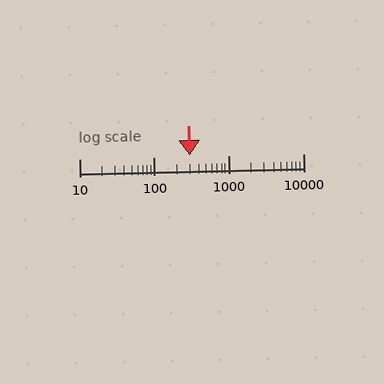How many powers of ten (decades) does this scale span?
The scale spans 3 decades, from 10 to 10000.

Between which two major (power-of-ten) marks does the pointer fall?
The pointer is between 100 and 1000.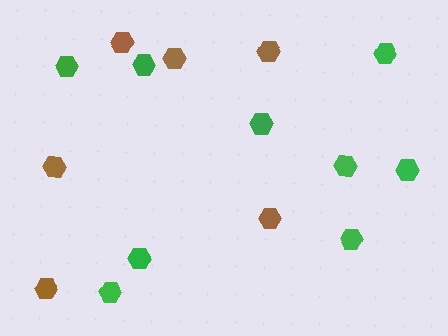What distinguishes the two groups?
There are 2 groups: one group of brown hexagons (6) and one group of green hexagons (9).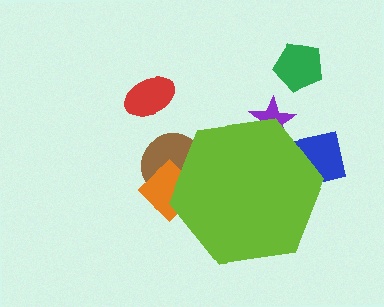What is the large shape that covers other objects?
A lime hexagon.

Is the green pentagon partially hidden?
No, the green pentagon is fully visible.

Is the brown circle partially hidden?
Yes, the brown circle is partially hidden behind the lime hexagon.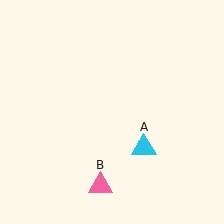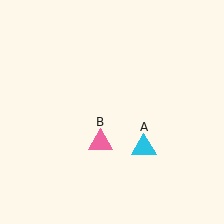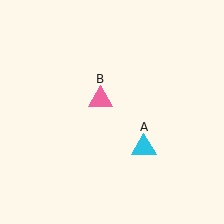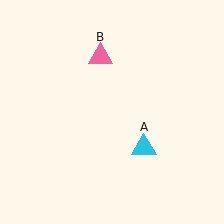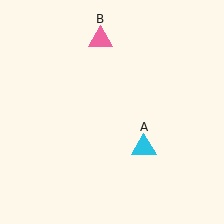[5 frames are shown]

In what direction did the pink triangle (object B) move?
The pink triangle (object B) moved up.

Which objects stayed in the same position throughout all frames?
Cyan triangle (object A) remained stationary.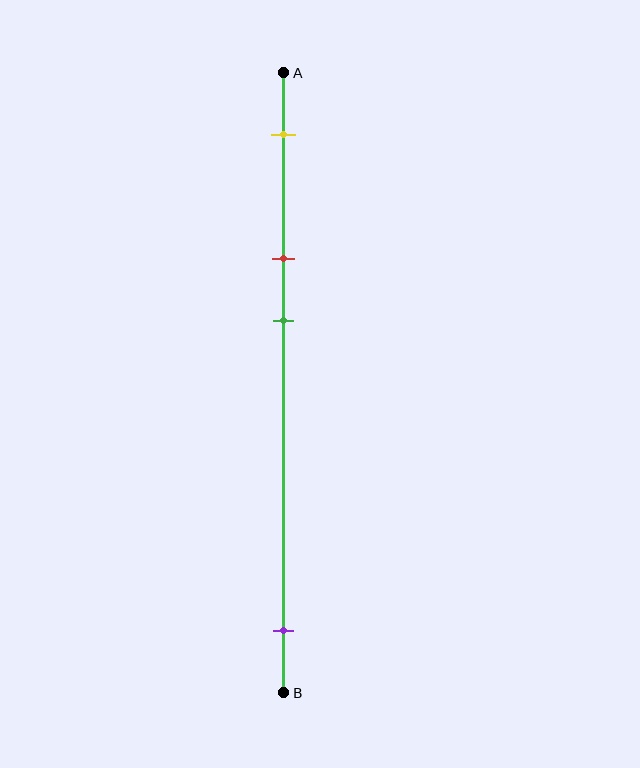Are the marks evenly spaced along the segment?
No, the marks are not evenly spaced.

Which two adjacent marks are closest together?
The red and green marks are the closest adjacent pair.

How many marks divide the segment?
There are 4 marks dividing the segment.